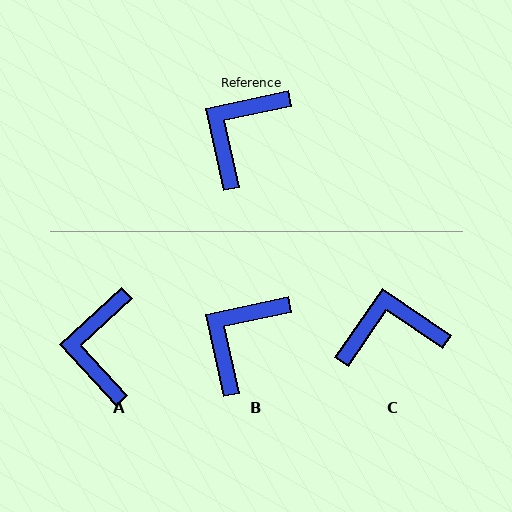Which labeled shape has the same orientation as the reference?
B.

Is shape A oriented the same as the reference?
No, it is off by about 30 degrees.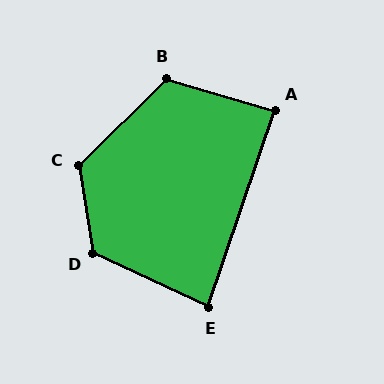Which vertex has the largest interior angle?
C, at approximately 125 degrees.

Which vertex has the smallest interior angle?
E, at approximately 84 degrees.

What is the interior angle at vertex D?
Approximately 125 degrees (obtuse).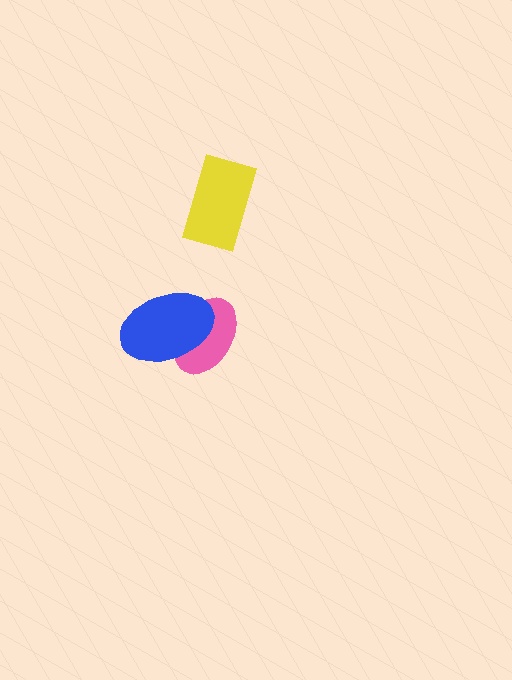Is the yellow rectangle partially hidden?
No, no other shape covers it.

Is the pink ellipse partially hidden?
Yes, it is partially covered by another shape.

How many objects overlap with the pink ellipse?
1 object overlaps with the pink ellipse.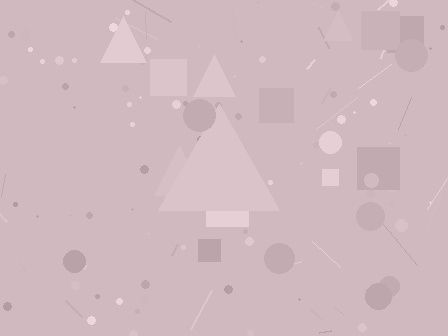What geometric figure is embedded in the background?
A triangle is embedded in the background.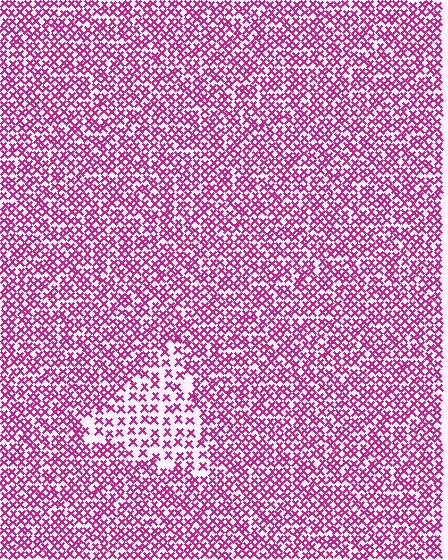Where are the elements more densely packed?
The elements are more densely packed outside the triangle boundary.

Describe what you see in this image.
The image contains small magenta elements arranged at two different densities. A triangle-shaped region is visible where the elements are less densely packed than the surrounding area.